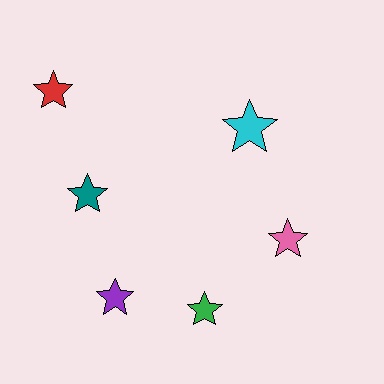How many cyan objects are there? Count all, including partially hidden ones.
There is 1 cyan object.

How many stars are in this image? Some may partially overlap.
There are 6 stars.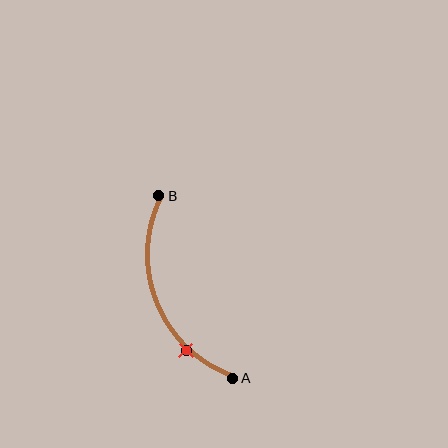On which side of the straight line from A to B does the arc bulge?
The arc bulges to the left of the straight line connecting A and B.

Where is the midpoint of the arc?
The arc midpoint is the point on the curve farthest from the straight line joining A and B. It sits to the left of that line.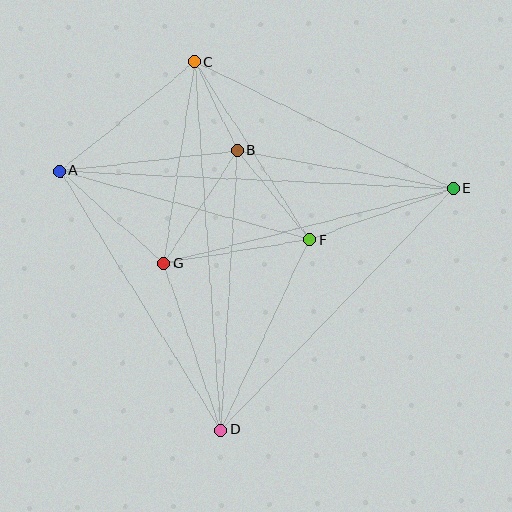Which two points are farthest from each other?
Points A and E are farthest from each other.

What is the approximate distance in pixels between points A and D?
The distance between A and D is approximately 305 pixels.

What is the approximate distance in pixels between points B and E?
The distance between B and E is approximately 219 pixels.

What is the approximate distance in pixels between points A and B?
The distance between A and B is approximately 179 pixels.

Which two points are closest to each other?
Points B and C are closest to each other.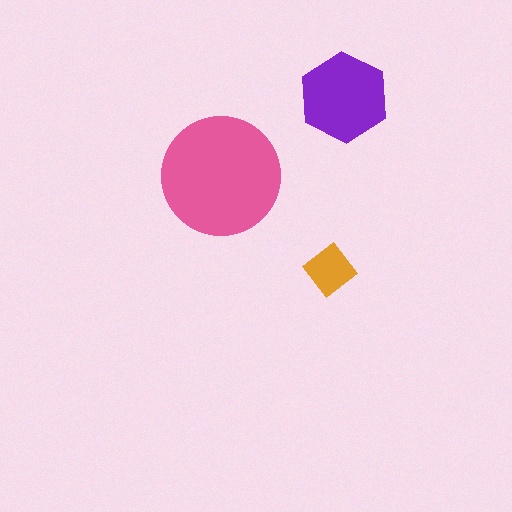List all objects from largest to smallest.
The pink circle, the purple hexagon, the orange diamond.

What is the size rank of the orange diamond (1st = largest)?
3rd.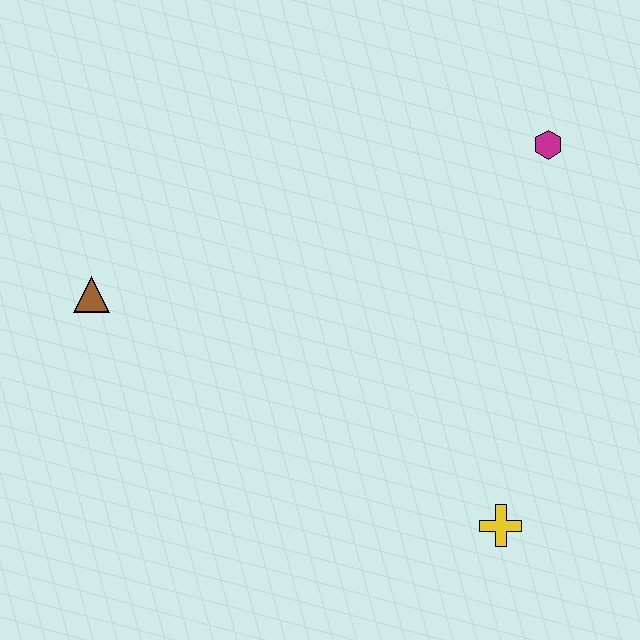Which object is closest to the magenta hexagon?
The yellow cross is closest to the magenta hexagon.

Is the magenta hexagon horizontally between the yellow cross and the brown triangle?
No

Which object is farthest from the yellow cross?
The brown triangle is farthest from the yellow cross.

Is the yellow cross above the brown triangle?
No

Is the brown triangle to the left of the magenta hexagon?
Yes